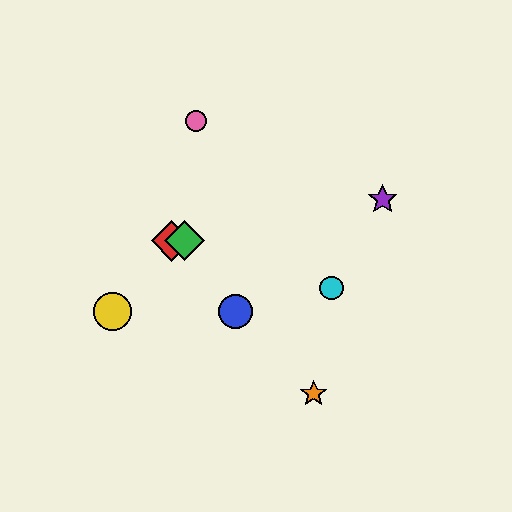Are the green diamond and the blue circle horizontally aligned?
No, the green diamond is at y≈241 and the blue circle is at y≈312.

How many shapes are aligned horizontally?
2 shapes (the red diamond, the green diamond) are aligned horizontally.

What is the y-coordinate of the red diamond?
The red diamond is at y≈241.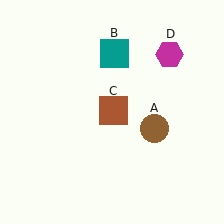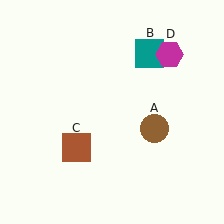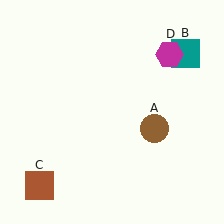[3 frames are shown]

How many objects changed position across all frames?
2 objects changed position: teal square (object B), brown square (object C).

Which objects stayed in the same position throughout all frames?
Brown circle (object A) and magenta hexagon (object D) remained stationary.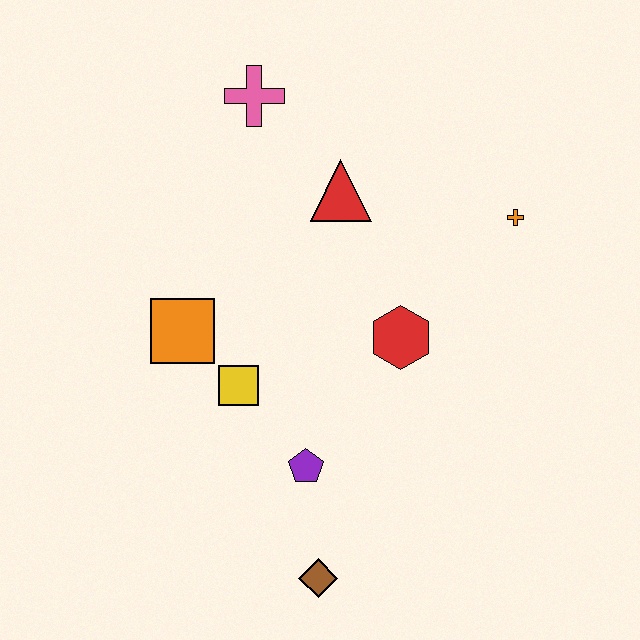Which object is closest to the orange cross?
The red hexagon is closest to the orange cross.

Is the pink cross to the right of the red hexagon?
No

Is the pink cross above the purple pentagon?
Yes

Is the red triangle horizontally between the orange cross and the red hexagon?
No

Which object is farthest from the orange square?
The orange cross is farthest from the orange square.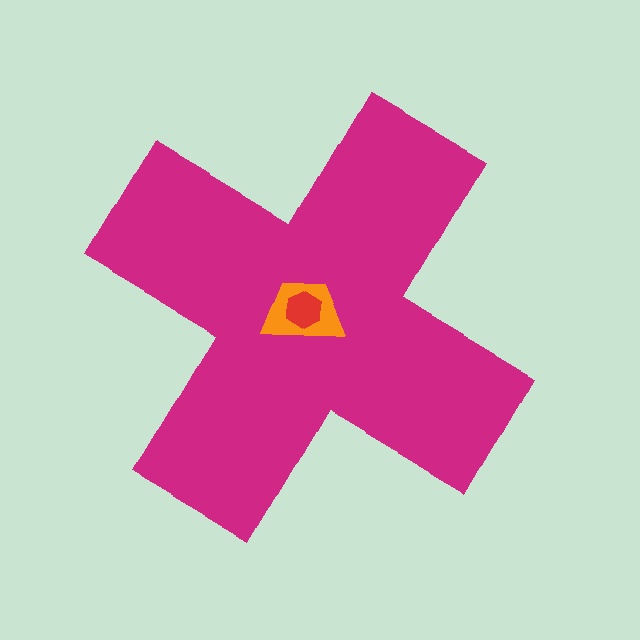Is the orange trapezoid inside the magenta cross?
Yes.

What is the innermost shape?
The red hexagon.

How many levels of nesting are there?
3.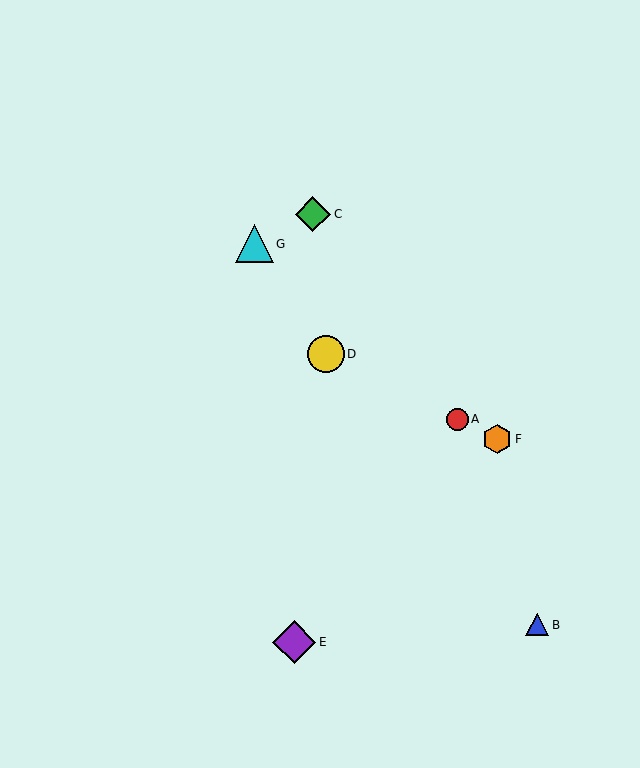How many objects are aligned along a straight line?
3 objects (A, D, F) are aligned along a straight line.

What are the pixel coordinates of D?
Object D is at (326, 354).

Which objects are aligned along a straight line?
Objects A, D, F are aligned along a straight line.